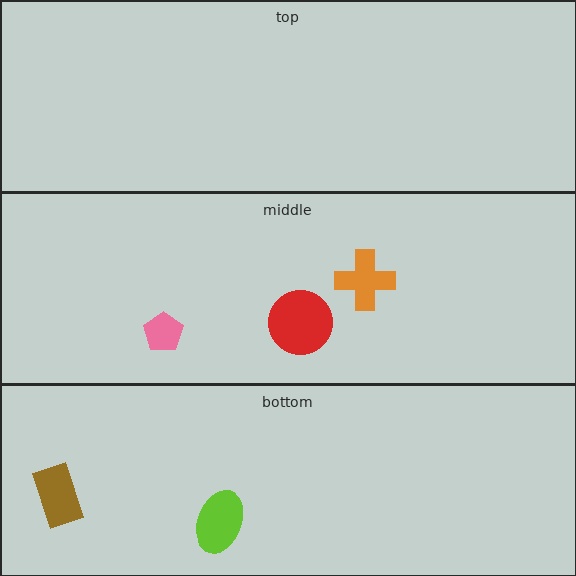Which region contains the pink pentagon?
The middle region.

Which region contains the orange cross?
The middle region.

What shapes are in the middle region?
The pink pentagon, the red circle, the orange cross.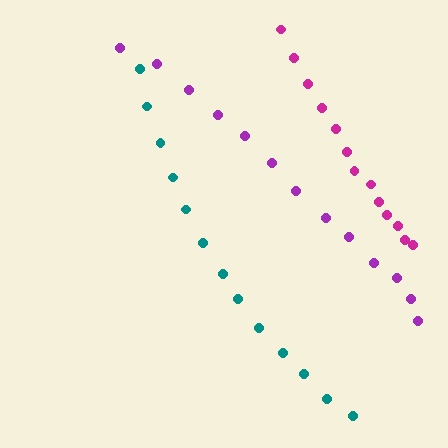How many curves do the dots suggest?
There are 3 distinct paths.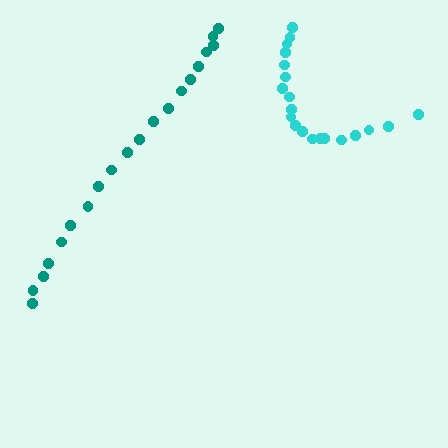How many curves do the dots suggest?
There are 2 distinct paths.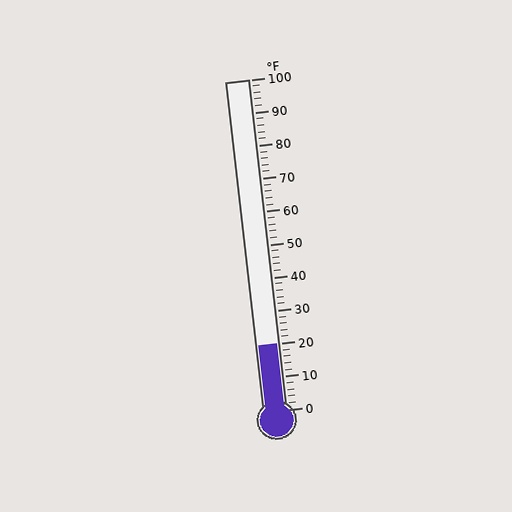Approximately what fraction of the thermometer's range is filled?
The thermometer is filled to approximately 20% of its range.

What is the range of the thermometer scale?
The thermometer scale ranges from 0°F to 100°F.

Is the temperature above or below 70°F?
The temperature is below 70°F.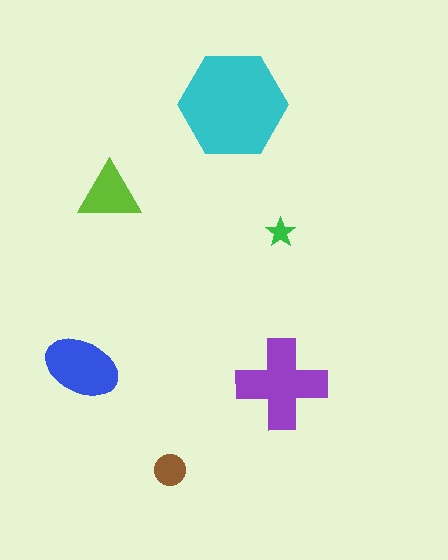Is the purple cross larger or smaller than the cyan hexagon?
Smaller.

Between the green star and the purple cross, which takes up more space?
The purple cross.